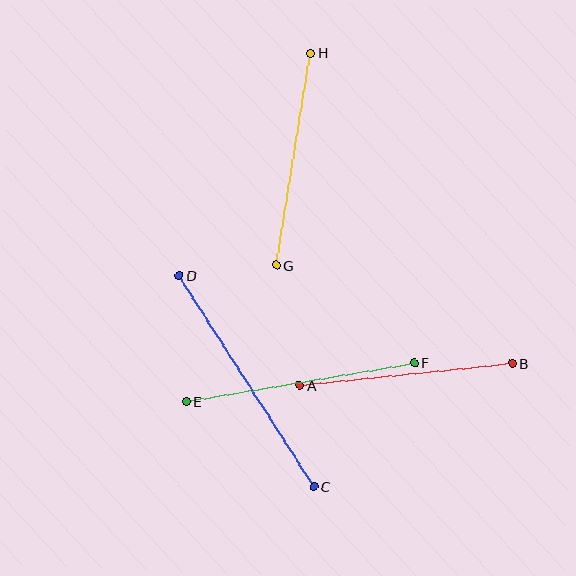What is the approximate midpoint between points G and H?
The midpoint is at approximately (294, 159) pixels.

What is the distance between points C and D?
The distance is approximately 250 pixels.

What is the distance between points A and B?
The distance is approximately 214 pixels.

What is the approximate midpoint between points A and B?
The midpoint is at approximately (406, 374) pixels.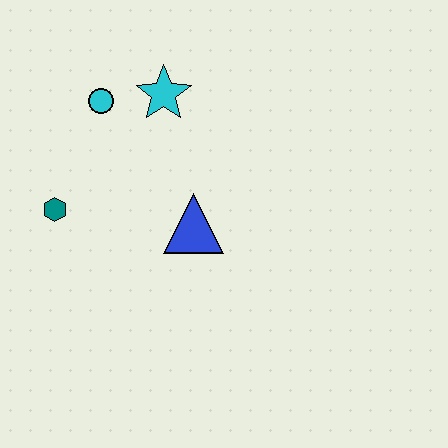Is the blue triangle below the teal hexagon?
Yes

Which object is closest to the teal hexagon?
The cyan circle is closest to the teal hexagon.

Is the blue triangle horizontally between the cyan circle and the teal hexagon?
No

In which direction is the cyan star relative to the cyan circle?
The cyan star is to the right of the cyan circle.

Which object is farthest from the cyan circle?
The blue triangle is farthest from the cyan circle.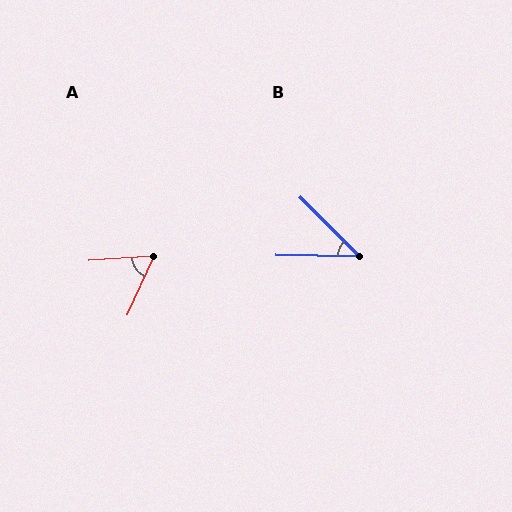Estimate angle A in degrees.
Approximately 62 degrees.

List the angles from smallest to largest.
B (44°), A (62°).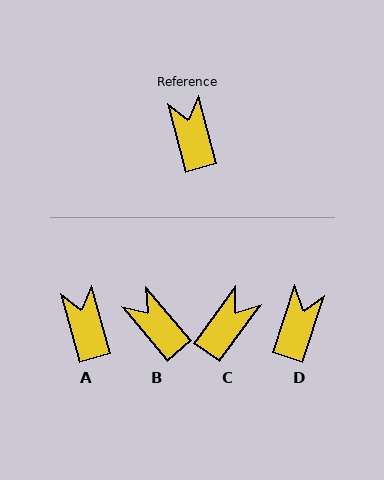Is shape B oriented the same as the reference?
No, it is off by about 25 degrees.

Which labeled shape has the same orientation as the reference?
A.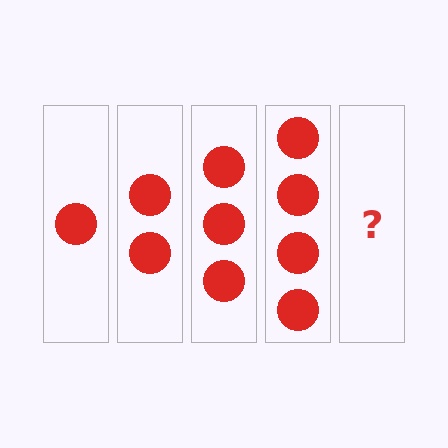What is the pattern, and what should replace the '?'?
The pattern is that each step adds one more circle. The '?' should be 5 circles.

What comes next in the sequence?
The next element should be 5 circles.